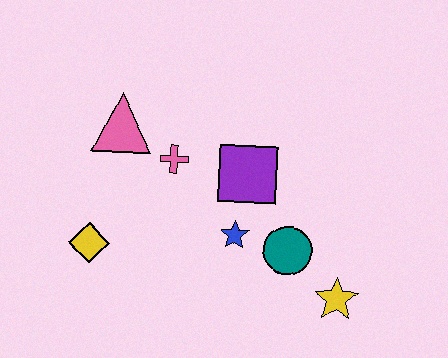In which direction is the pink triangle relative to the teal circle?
The pink triangle is to the left of the teal circle.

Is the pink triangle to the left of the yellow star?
Yes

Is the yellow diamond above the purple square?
No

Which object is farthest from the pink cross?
The yellow star is farthest from the pink cross.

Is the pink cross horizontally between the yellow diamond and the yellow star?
Yes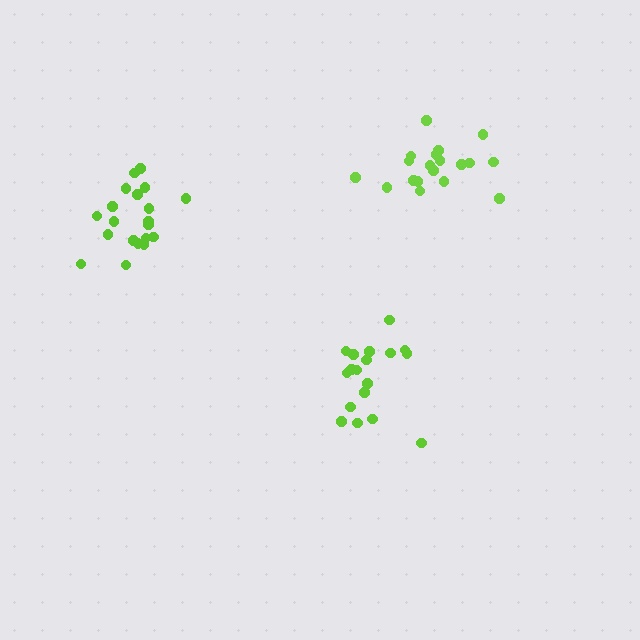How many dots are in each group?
Group 1: 20 dots, Group 2: 19 dots, Group 3: 18 dots (57 total).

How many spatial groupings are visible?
There are 3 spatial groupings.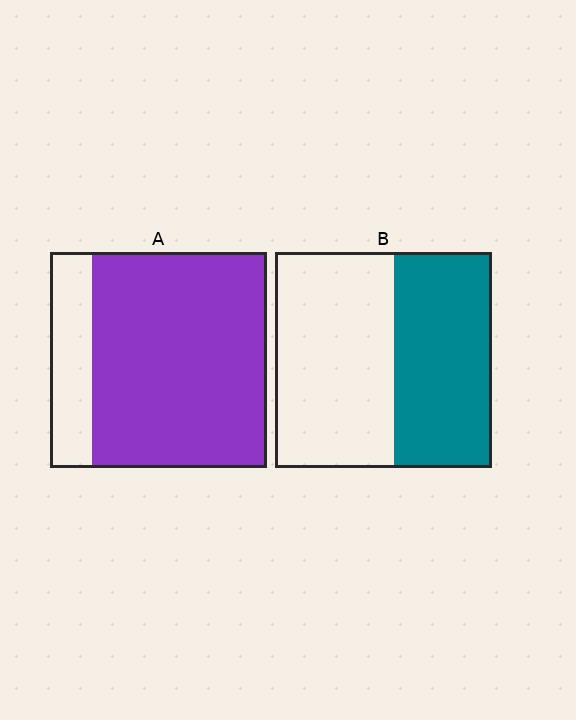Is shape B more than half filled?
No.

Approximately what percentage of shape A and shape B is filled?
A is approximately 80% and B is approximately 45%.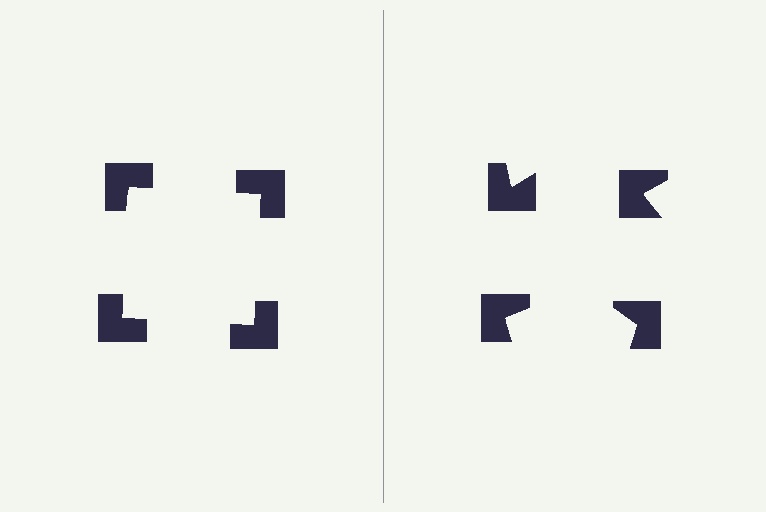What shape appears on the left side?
An illusory square.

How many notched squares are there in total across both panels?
8 — 4 on each side.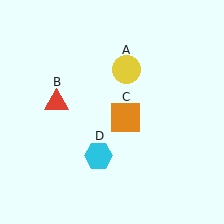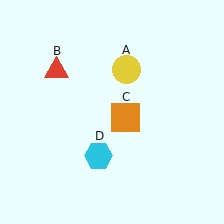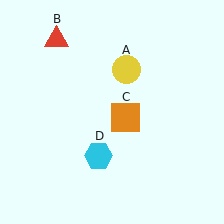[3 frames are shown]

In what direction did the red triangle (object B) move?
The red triangle (object B) moved up.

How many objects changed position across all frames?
1 object changed position: red triangle (object B).